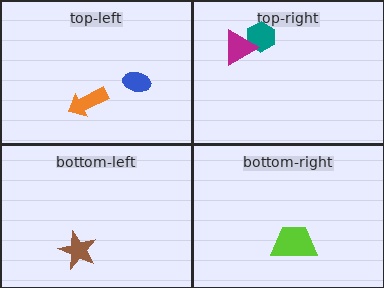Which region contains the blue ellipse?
The top-left region.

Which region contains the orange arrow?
The top-left region.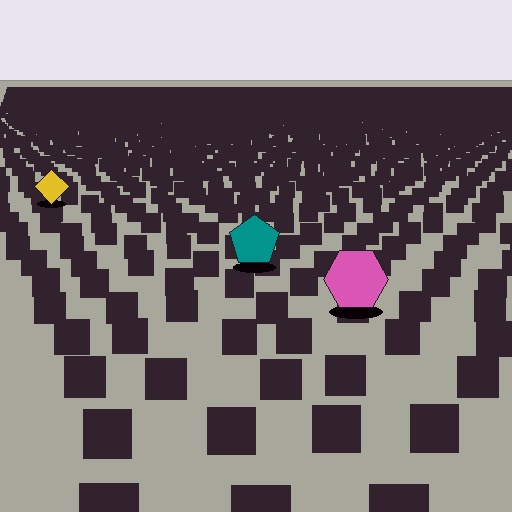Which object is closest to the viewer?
The pink hexagon is closest. The texture marks near it are larger and more spread out.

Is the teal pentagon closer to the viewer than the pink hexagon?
No. The pink hexagon is closer — you can tell from the texture gradient: the ground texture is coarser near it.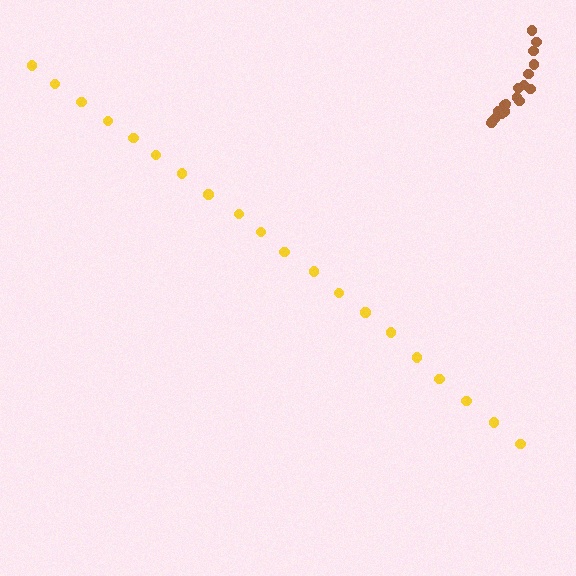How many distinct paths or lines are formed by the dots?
There are 2 distinct paths.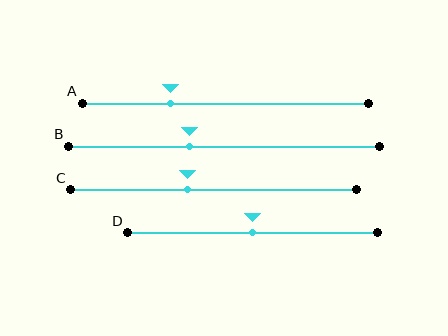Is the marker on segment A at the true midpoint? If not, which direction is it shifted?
No, the marker on segment A is shifted to the left by about 19% of the segment length.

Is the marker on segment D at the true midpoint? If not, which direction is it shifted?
Yes, the marker on segment D is at the true midpoint.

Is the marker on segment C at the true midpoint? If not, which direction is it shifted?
No, the marker on segment C is shifted to the left by about 9% of the segment length.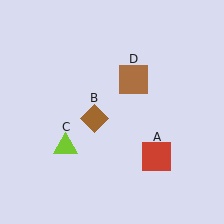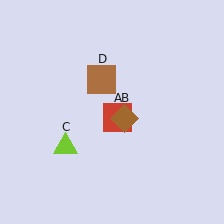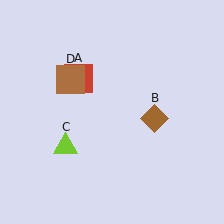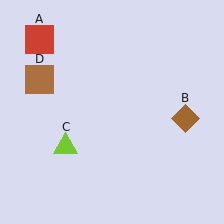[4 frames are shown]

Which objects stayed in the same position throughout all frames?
Lime triangle (object C) remained stationary.